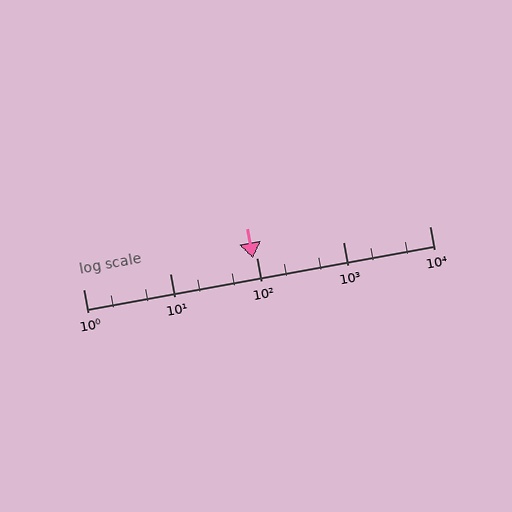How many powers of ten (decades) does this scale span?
The scale spans 4 decades, from 1 to 10000.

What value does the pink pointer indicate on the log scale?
The pointer indicates approximately 92.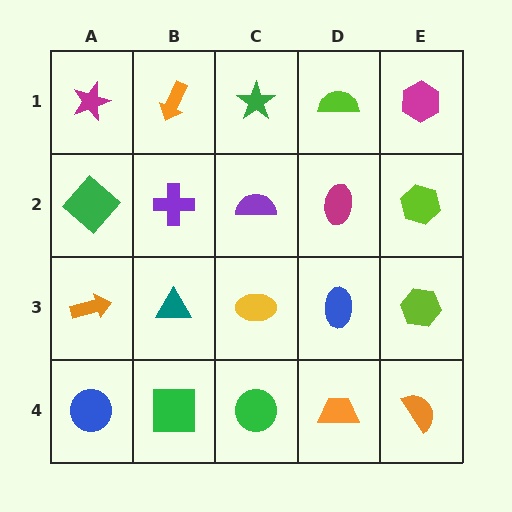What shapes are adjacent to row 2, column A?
A magenta star (row 1, column A), an orange arrow (row 3, column A), a purple cross (row 2, column B).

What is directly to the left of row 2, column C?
A purple cross.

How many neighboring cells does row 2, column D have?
4.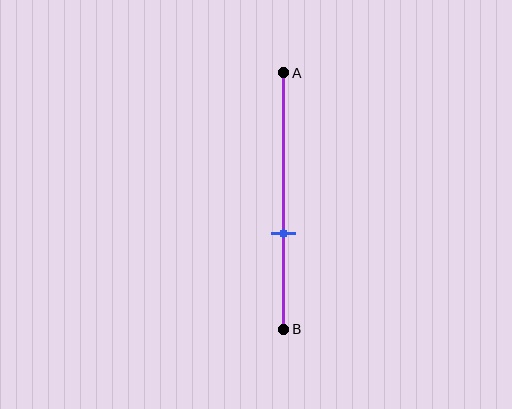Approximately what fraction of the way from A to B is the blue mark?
The blue mark is approximately 65% of the way from A to B.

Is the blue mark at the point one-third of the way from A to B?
No, the mark is at about 65% from A, not at the 33% one-third point.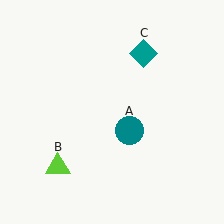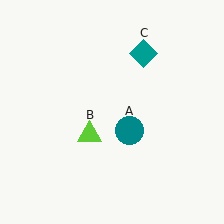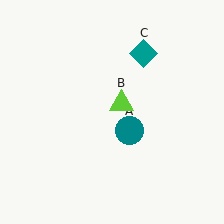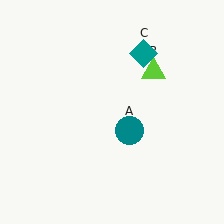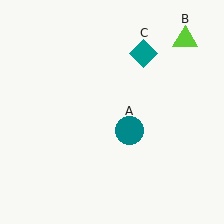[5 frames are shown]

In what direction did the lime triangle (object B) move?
The lime triangle (object B) moved up and to the right.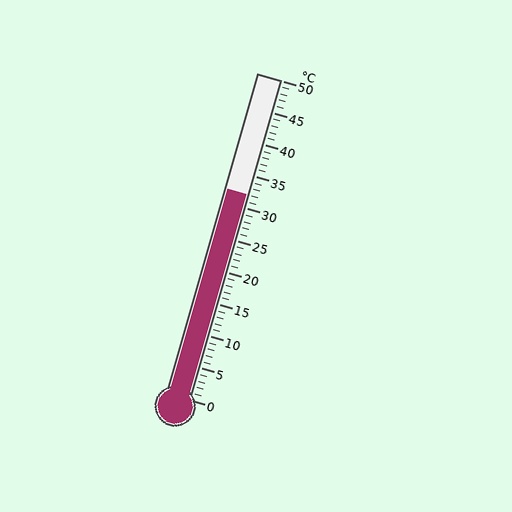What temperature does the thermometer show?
The thermometer shows approximately 32°C.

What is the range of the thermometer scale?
The thermometer scale ranges from 0°C to 50°C.